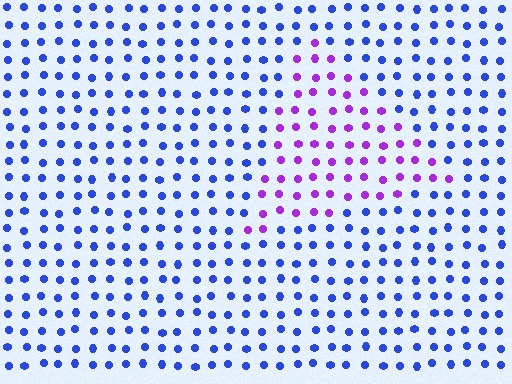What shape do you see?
I see a triangle.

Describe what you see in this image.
The image is filled with small blue elements in a uniform arrangement. A triangle-shaped region is visible where the elements are tinted to a slightly different hue, forming a subtle color boundary.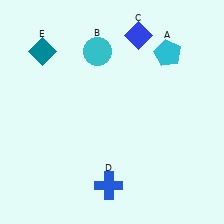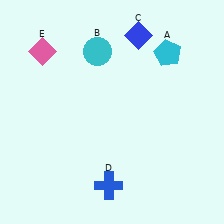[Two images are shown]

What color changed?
The diamond (E) changed from teal in Image 1 to pink in Image 2.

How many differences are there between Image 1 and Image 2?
There is 1 difference between the two images.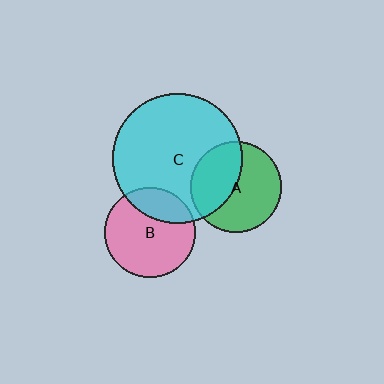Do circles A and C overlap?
Yes.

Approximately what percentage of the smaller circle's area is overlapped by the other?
Approximately 45%.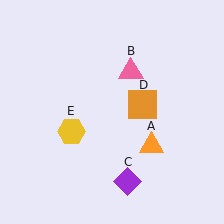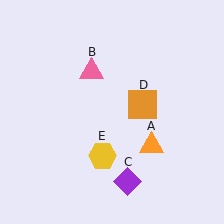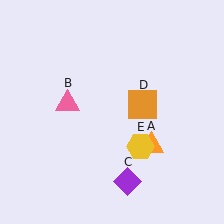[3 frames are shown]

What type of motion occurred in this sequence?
The pink triangle (object B), yellow hexagon (object E) rotated counterclockwise around the center of the scene.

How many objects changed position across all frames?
2 objects changed position: pink triangle (object B), yellow hexagon (object E).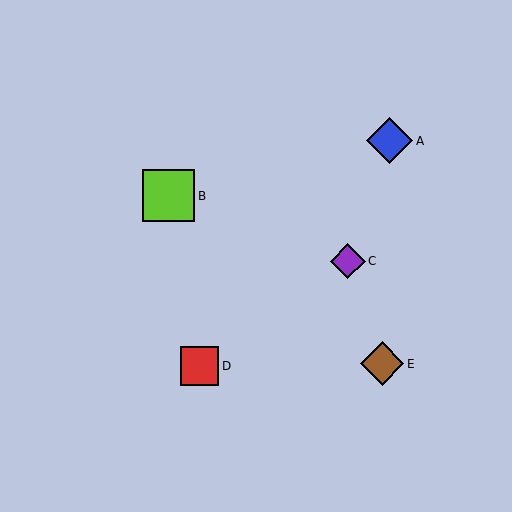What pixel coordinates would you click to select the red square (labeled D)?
Click at (200, 366) to select the red square D.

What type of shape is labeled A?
Shape A is a blue diamond.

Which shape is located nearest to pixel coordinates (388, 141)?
The blue diamond (labeled A) at (390, 141) is nearest to that location.